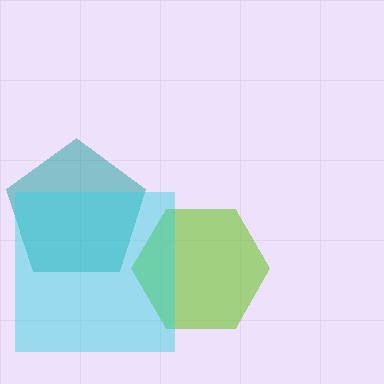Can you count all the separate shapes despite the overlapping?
Yes, there are 3 separate shapes.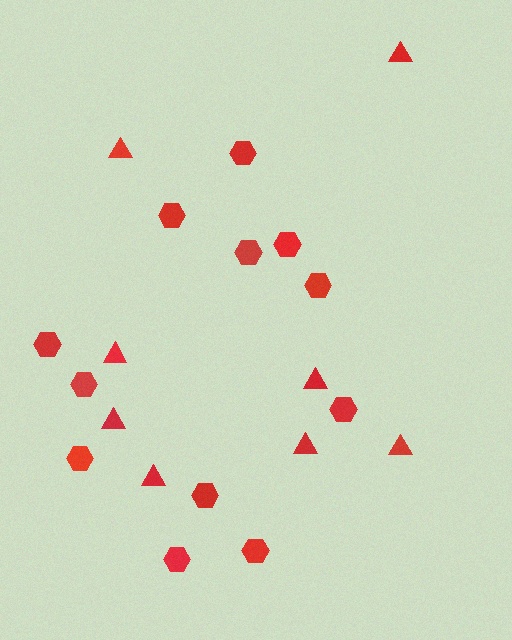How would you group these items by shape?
There are 2 groups: one group of hexagons (12) and one group of triangles (8).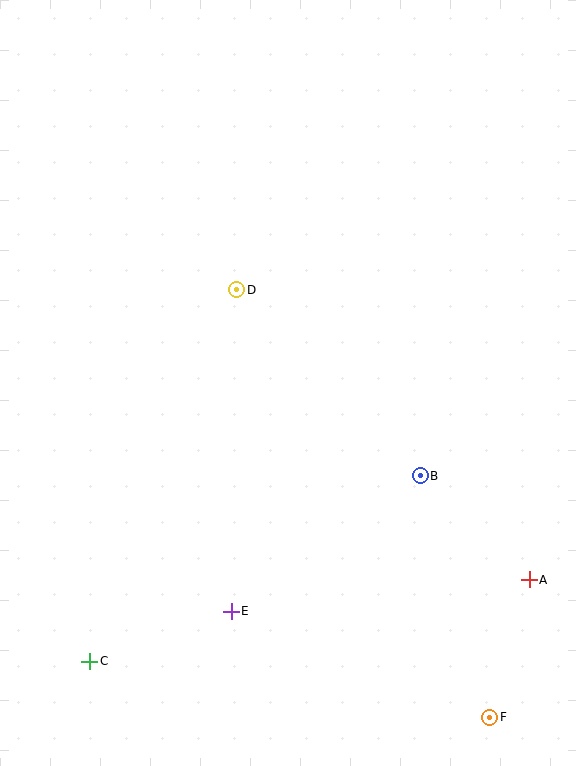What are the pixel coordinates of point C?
Point C is at (90, 661).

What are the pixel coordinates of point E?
Point E is at (231, 611).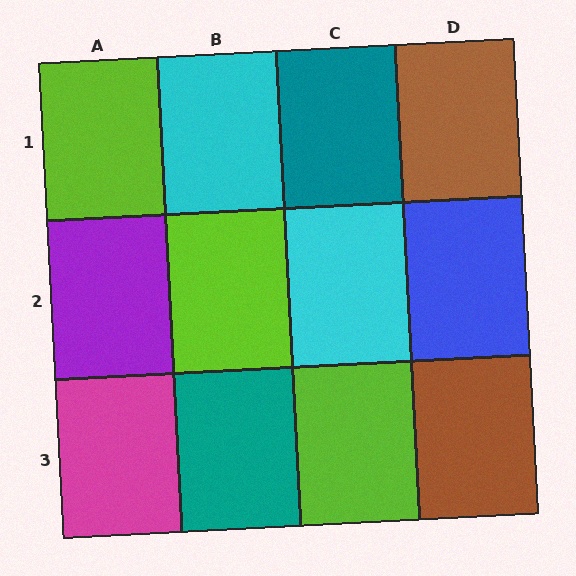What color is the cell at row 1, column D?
Brown.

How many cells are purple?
1 cell is purple.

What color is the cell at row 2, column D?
Blue.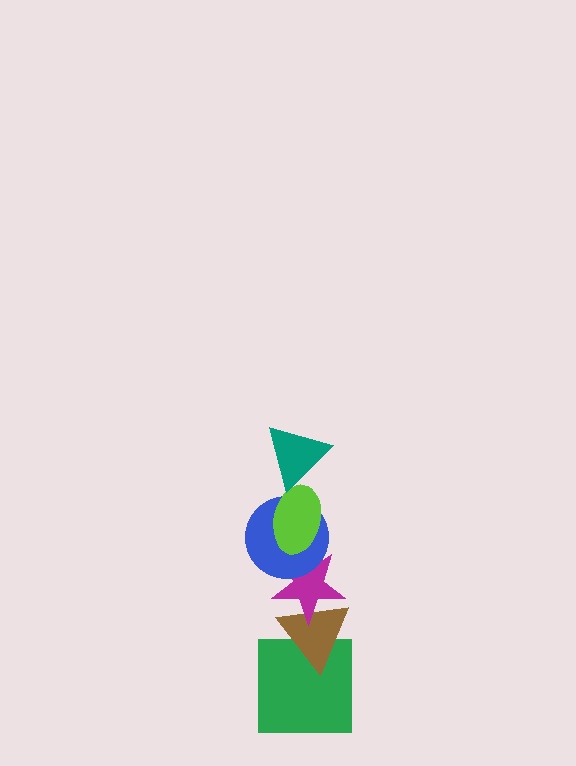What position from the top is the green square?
The green square is 6th from the top.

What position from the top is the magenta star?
The magenta star is 4th from the top.